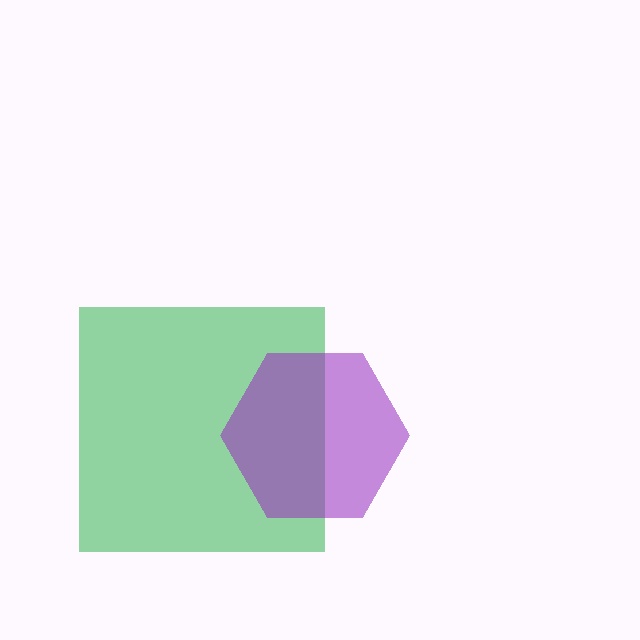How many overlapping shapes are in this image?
There are 2 overlapping shapes in the image.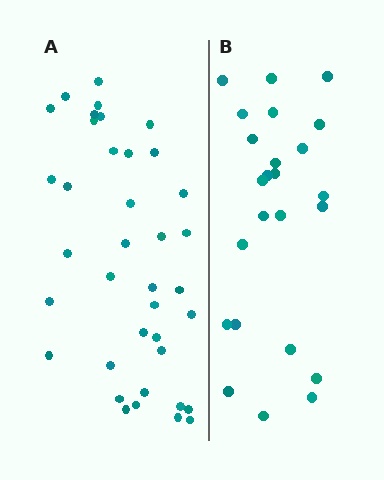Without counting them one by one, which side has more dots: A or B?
Region A (the left region) has more dots.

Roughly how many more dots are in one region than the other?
Region A has approximately 15 more dots than region B.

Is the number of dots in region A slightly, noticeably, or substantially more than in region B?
Region A has substantially more. The ratio is roughly 1.6 to 1.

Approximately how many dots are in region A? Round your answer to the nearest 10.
About 40 dots. (The exact count is 38, which rounds to 40.)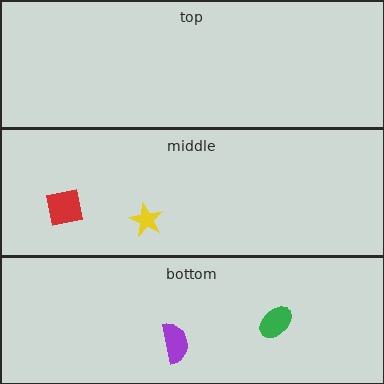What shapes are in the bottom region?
The green ellipse, the purple semicircle.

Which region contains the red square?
The middle region.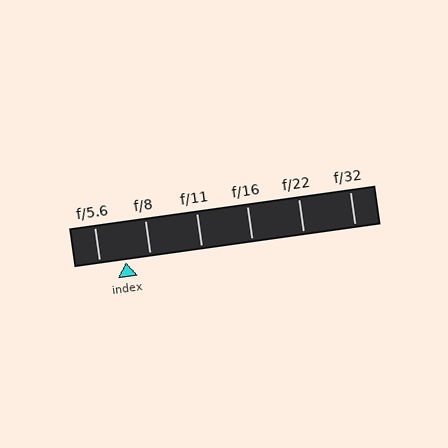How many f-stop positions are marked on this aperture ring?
There are 6 f-stop positions marked.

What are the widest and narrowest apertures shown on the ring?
The widest aperture shown is f/5.6 and the narrowest is f/32.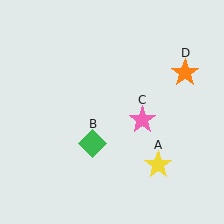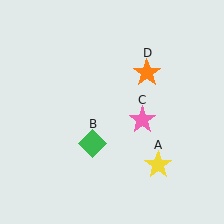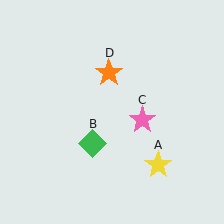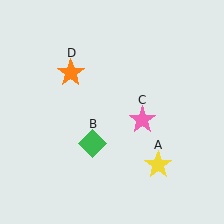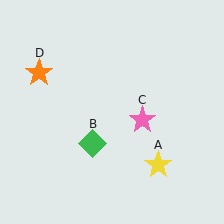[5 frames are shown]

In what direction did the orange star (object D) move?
The orange star (object D) moved left.